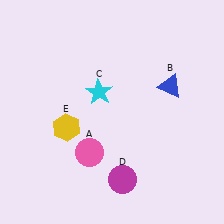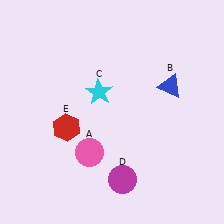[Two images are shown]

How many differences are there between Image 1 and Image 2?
There is 1 difference between the two images.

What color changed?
The hexagon (E) changed from yellow in Image 1 to red in Image 2.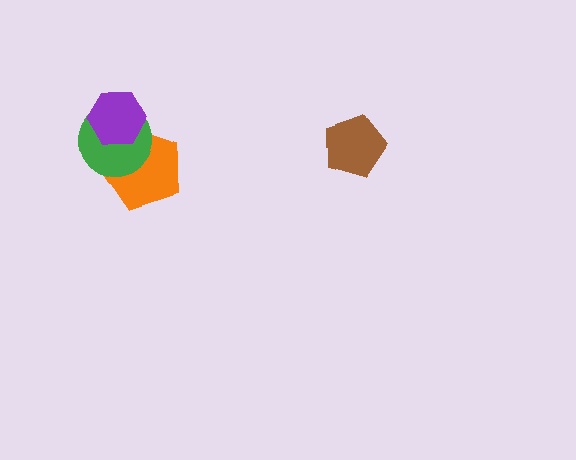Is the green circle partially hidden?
Yes, it is partially covered by another shape.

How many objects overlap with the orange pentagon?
2 objects overlap with the orange pentagon.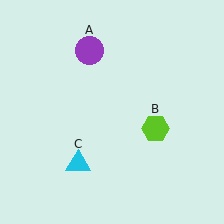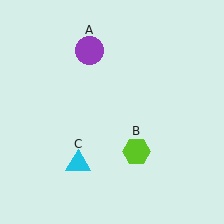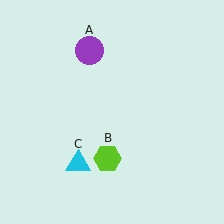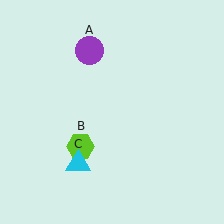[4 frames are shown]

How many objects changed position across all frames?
1 object changed position: lime hexagon (object B).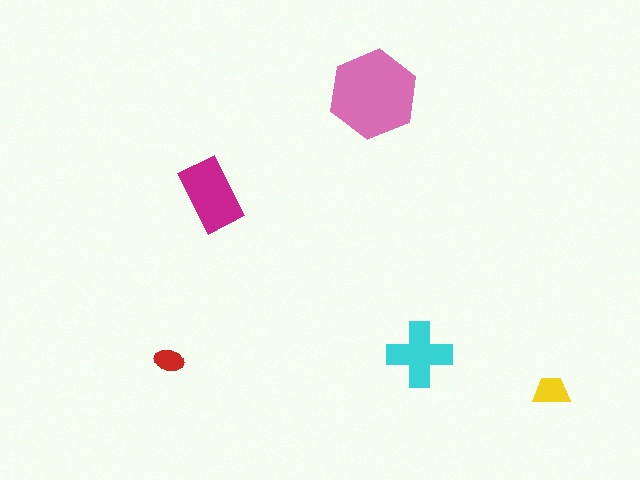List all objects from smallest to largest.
The red ellipse, the yellow trapezoid, the cyan cross, the magenta rectangle, the pink hexagon.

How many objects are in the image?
There are 5 objects in the image.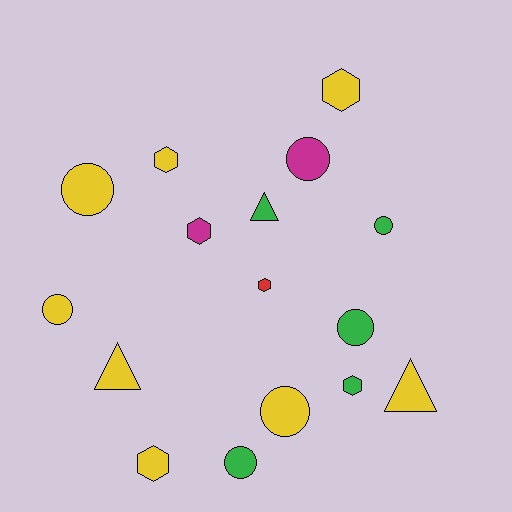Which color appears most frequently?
Yellow, with 8 objects.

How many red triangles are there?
There are no red triangles.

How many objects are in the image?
There are 16 objects.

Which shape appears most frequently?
Circle, with 7 objects.